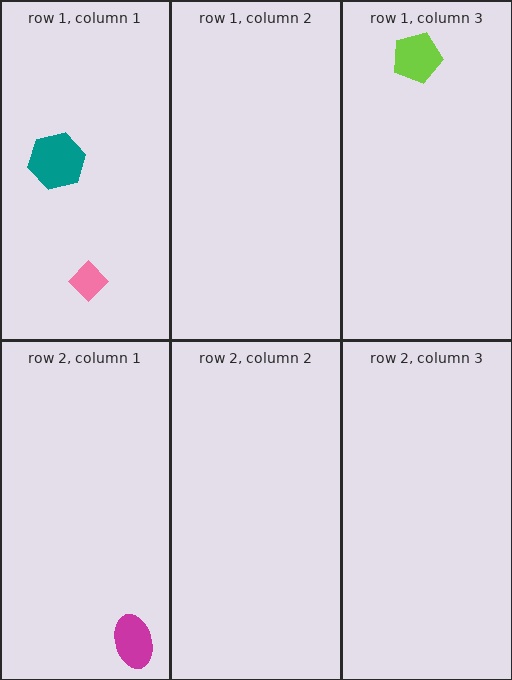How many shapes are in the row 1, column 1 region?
2.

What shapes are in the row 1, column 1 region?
The pink diamond, the teal hexagon.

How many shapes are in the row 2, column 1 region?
1.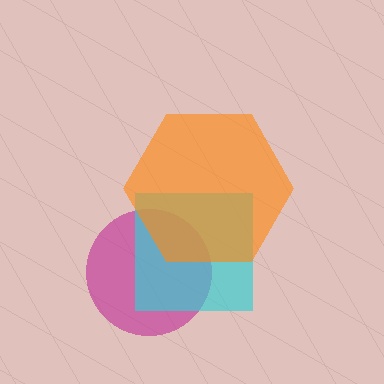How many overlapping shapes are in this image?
There are 3 overlapping shapes in the image.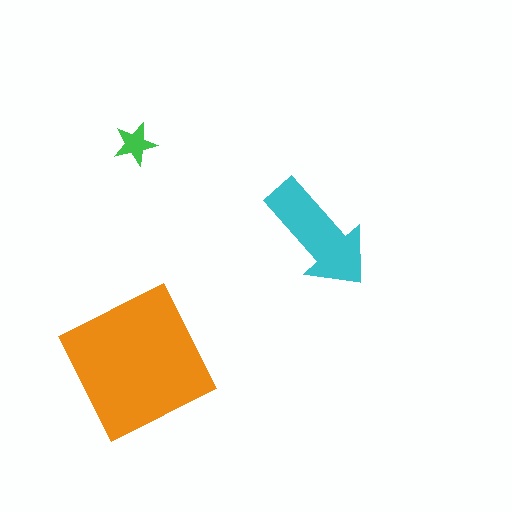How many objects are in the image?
There are 3 objects in the image.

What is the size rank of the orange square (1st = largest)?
1st.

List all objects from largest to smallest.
The orange square, the cyan arrow, the green star.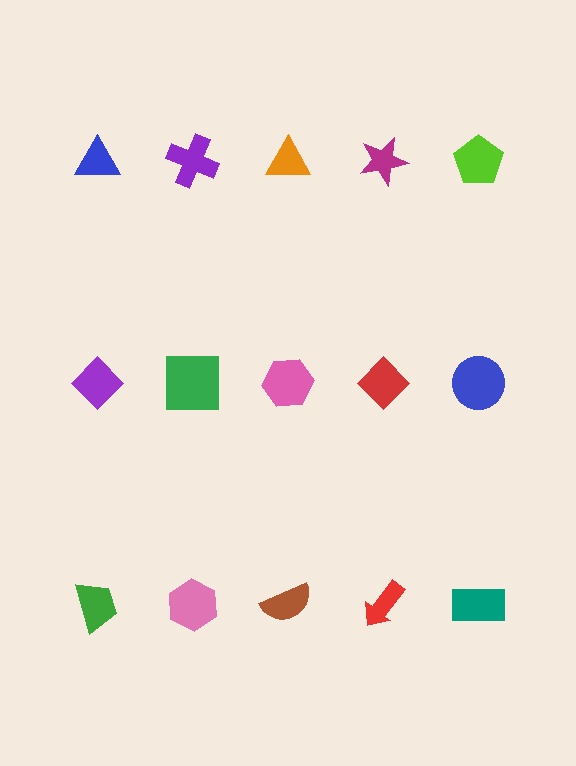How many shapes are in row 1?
5 shapes.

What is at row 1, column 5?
A lime pentagon.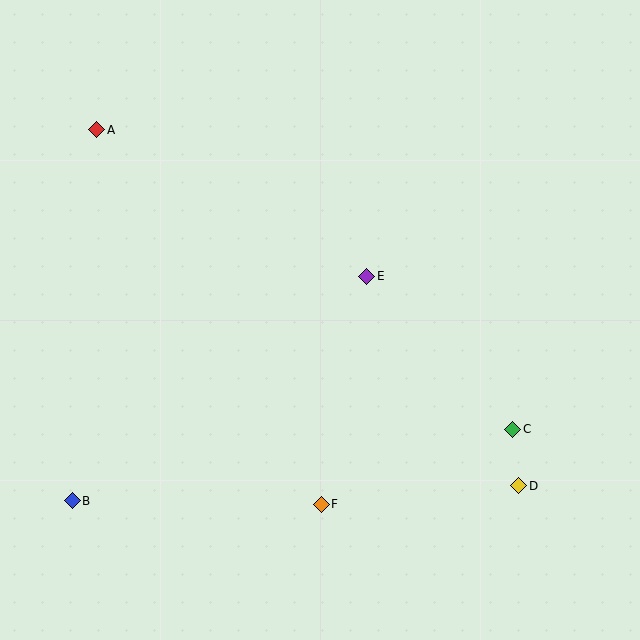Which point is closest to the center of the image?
Point E at (367, 276) is closest to the center.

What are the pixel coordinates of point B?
Point B is at (72, 501).